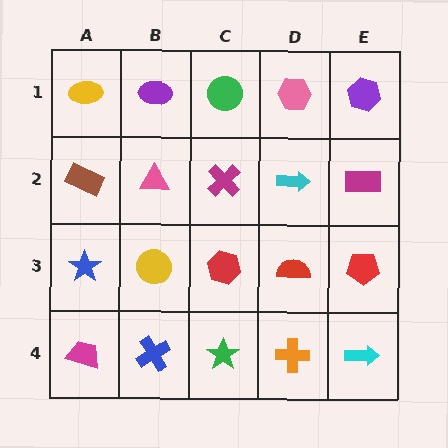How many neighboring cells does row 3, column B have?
4.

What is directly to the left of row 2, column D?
A magenta cross.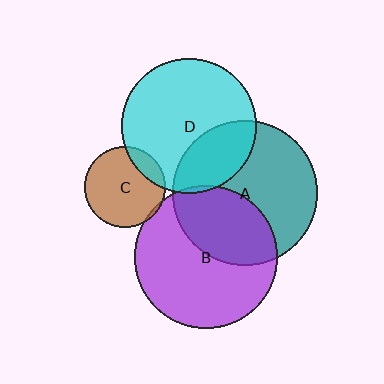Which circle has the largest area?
Circle A (teal).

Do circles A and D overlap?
Yes.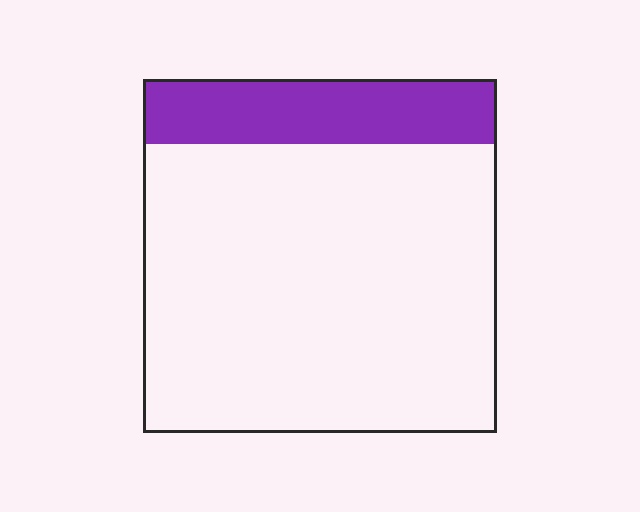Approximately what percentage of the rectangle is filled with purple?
Approximately 20%.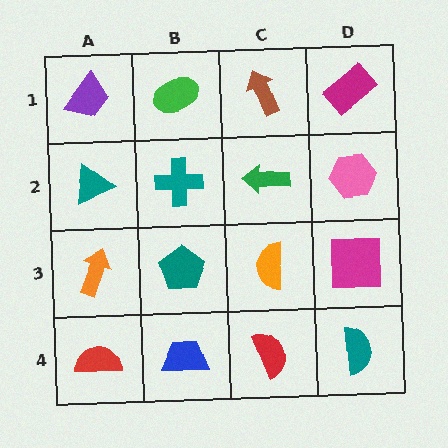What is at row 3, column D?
A magenta square.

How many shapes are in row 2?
4 shapes.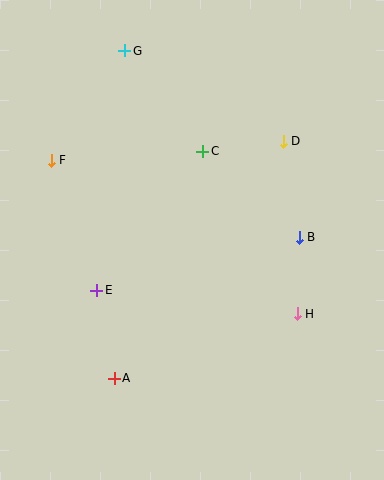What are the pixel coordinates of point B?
Point B is at (299, 237).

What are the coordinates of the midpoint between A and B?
The midpoint between A and B is at (207, 308).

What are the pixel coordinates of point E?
Point E is at (97, 290).